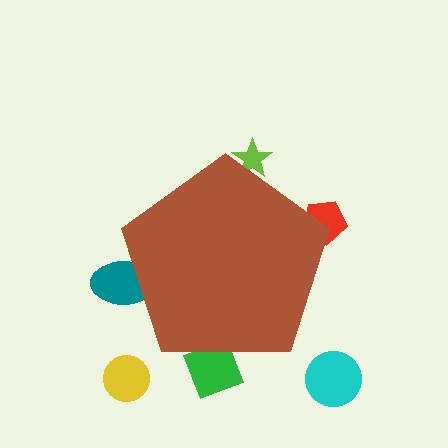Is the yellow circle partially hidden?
No, the yellow circle is fully visible.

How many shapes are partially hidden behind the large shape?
4 shapes are partially hidden.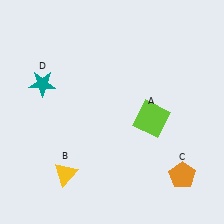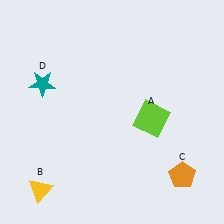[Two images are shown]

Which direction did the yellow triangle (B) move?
The yellow triangle (B) moved left.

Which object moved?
The yellow triangle (B) moved left.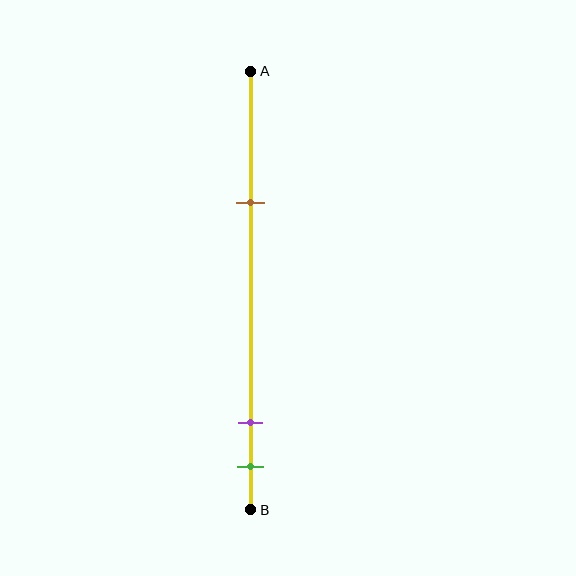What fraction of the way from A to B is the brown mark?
The brown mark is approximately 30% (0.3) of the way from A to B.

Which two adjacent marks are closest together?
The purple and green marks are the closest adjacent pair.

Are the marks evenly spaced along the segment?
No, the marks are not evenly spaced.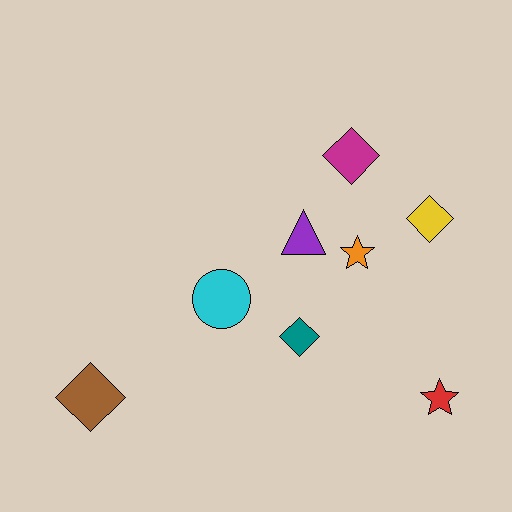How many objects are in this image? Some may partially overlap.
There are 8 objects.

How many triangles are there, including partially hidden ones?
There is 1 triangle.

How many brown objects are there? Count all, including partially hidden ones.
There is 1 brown object.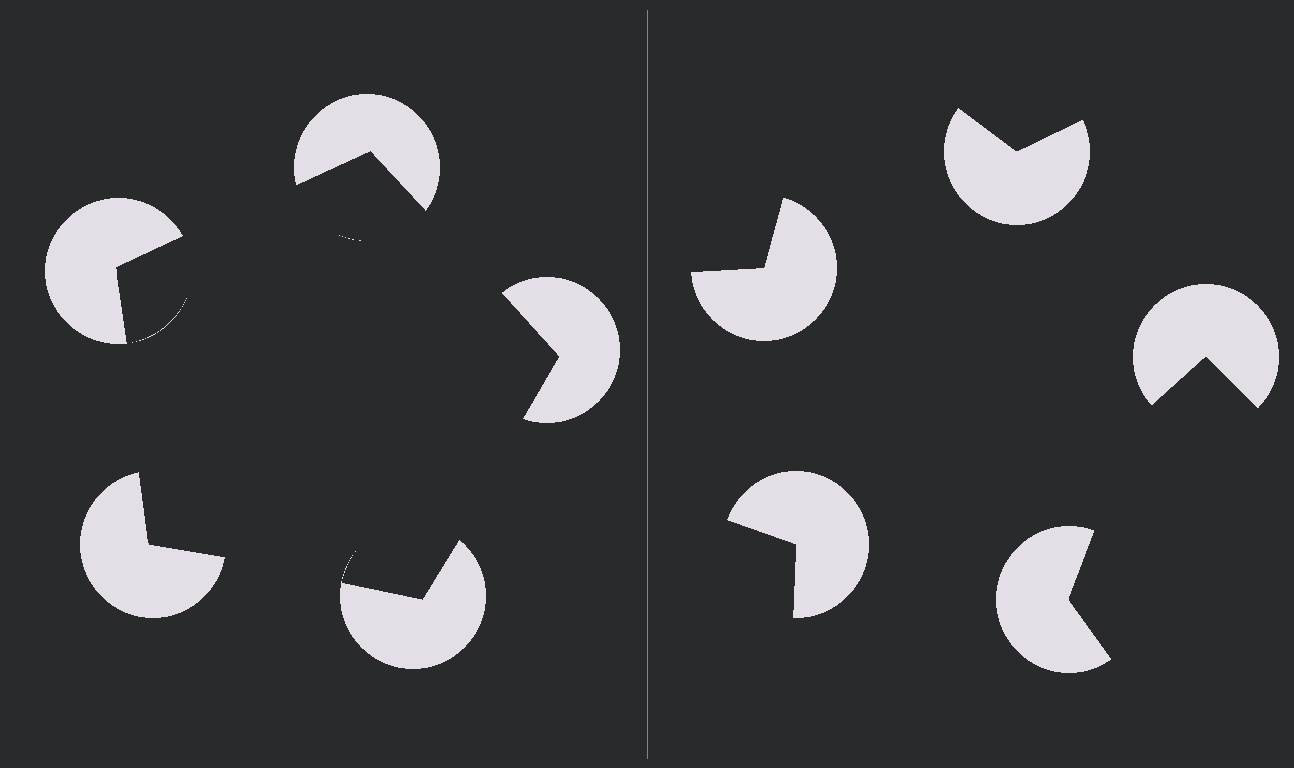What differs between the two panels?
The pac-man discs are positioned identically on both sides; only the wedge orientations differ. On the left they align to a pentagon; on the right they are misaligned.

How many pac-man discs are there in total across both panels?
10 — 5 on each side.